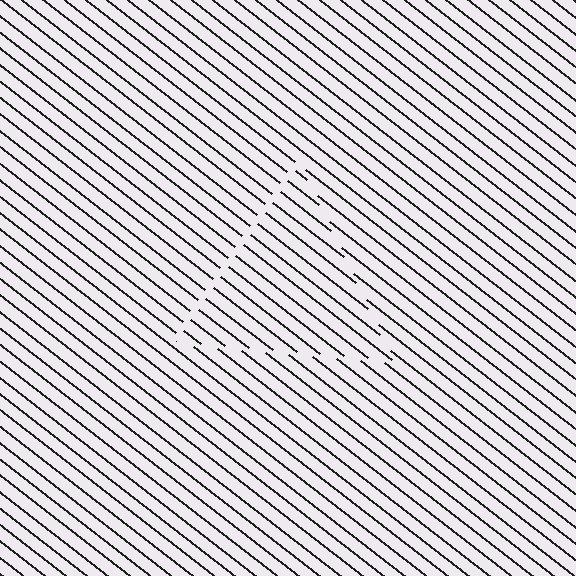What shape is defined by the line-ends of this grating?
An illusory triangle. The interior of the shape contains the same grating, shifted by half a period — the contour is defined by the phase discontinuity where line-ends from the inner and outer gratings abut.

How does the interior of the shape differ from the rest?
The interior of the shape contains the same grating, shifted by half a period — the contour is defined by the phase discontinuity where line-ends from the inner and outer gratings abut.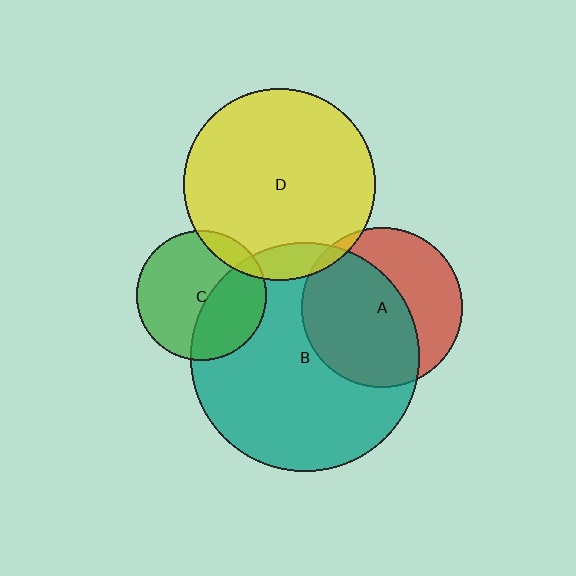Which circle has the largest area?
Circle B (teal).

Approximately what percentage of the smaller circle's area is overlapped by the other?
Approximately 10%.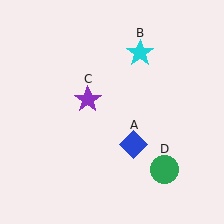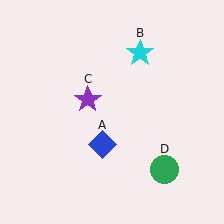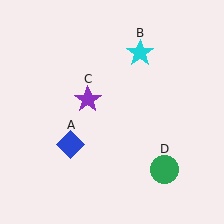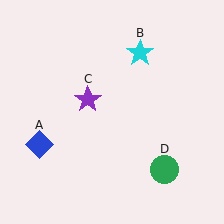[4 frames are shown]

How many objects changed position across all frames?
1 object changed position: blue diamond (object A).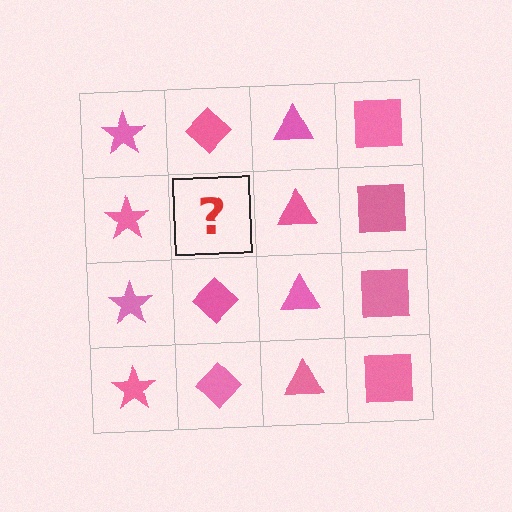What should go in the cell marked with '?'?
The missing cell should contain a pink diamond.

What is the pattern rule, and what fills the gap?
The rule is that each column has a consistent shape. The gap should be filled with a pink diamond.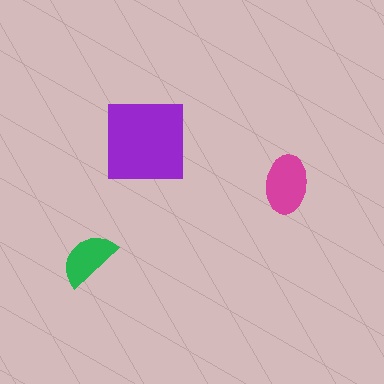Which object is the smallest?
The green semicircle.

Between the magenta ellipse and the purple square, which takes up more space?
The purple square.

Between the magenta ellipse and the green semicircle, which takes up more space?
The magenta ellipse.